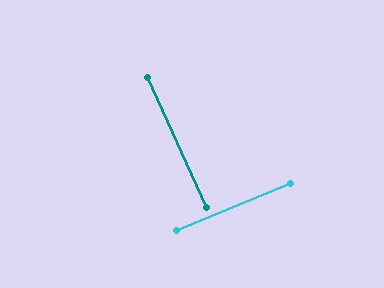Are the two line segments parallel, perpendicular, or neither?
Perpendicular — they meet at approximately 88°.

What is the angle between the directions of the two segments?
Approximately 88 degrees.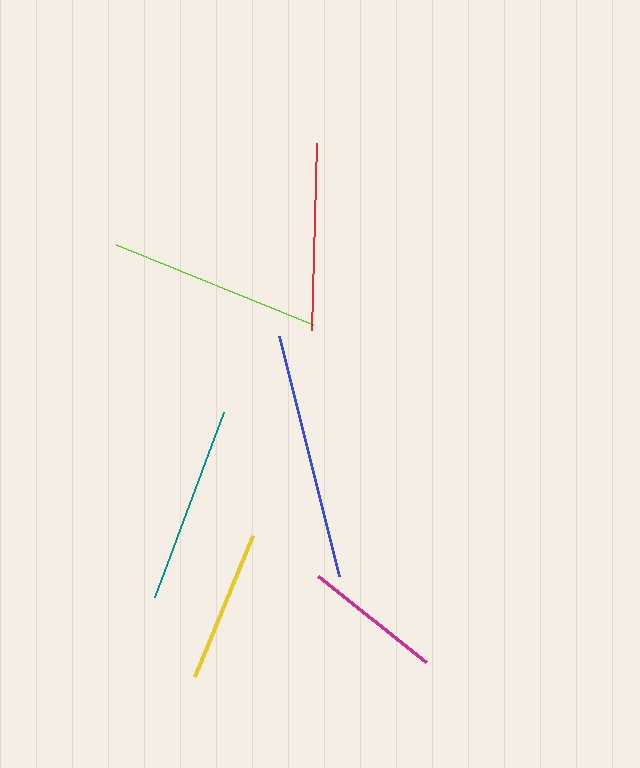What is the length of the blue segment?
The blue segment is approximately 248 pixels long.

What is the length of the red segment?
The red segment is approximately 187 pixels long.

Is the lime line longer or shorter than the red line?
The lime line is longer than the red line.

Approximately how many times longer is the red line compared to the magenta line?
The red line is approximately 1.4 times the length of the magenta line.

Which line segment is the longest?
The blue line is the longest at approximately 248 pixels.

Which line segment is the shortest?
The magenta line is the shortest at approximately 138 pixels.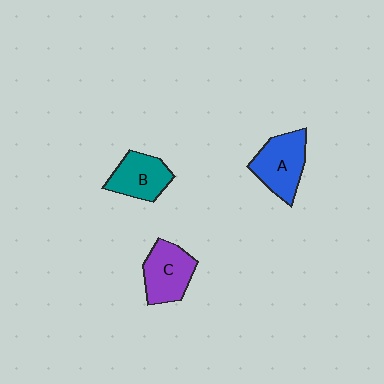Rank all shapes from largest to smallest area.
From largest to smallest: A (blue), C (purple), B (teal).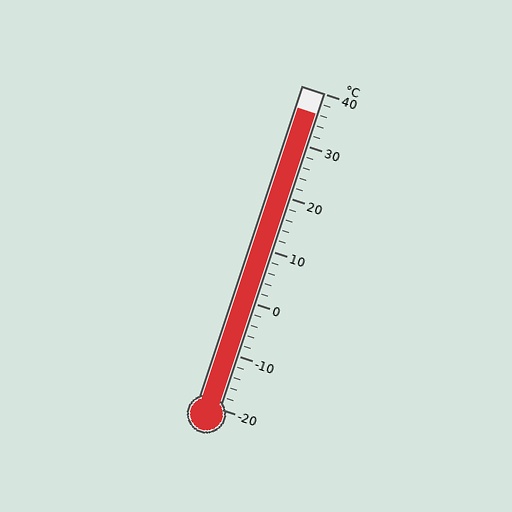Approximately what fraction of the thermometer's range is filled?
The thermometer is filled to approximately 95% of its range.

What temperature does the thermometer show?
The thermometer shows approximately 36°C.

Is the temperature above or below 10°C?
The temperature is above 10°C.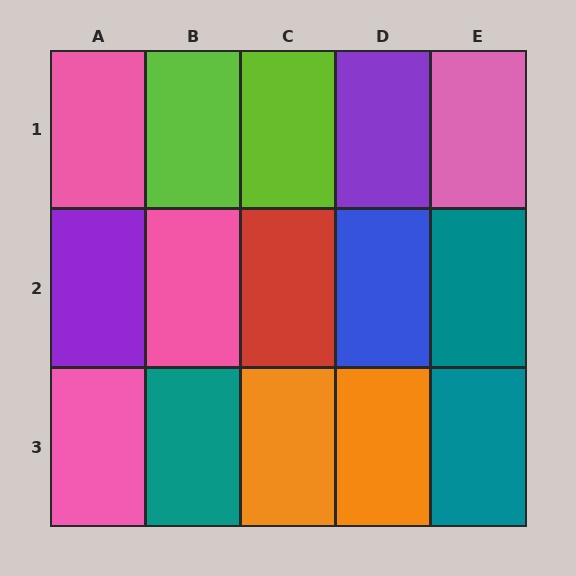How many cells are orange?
2 cells are orange.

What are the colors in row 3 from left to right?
Pink, teal, orange, orange, teal.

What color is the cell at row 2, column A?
Purple.